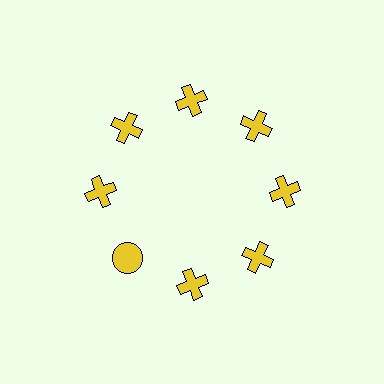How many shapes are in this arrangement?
There are 8 shapes arranged in a ring pattern.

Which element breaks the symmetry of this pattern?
The yellow circle at roughly the 8 o'clock position breaks the symmetry. All other shapes are yellow crosses.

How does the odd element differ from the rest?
It has a different shape: circle instead of cross.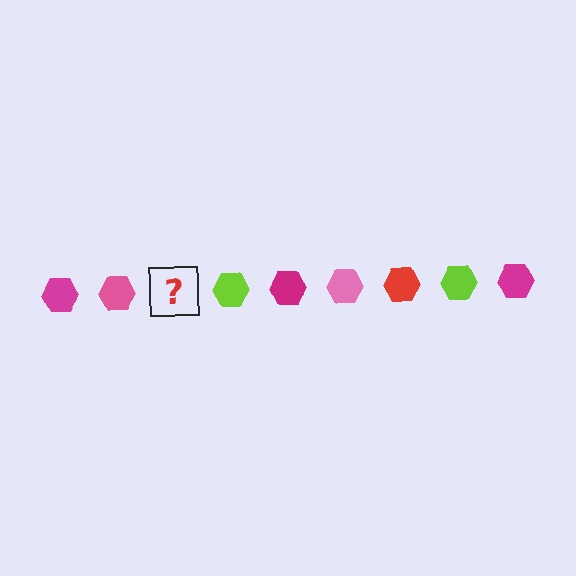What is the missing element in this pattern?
The missing element is a red hexagon.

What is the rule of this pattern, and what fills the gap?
The rule is that the pattern cycles through magenta, pink, red, lime hexagons. The gap should be filled with a red hexagon.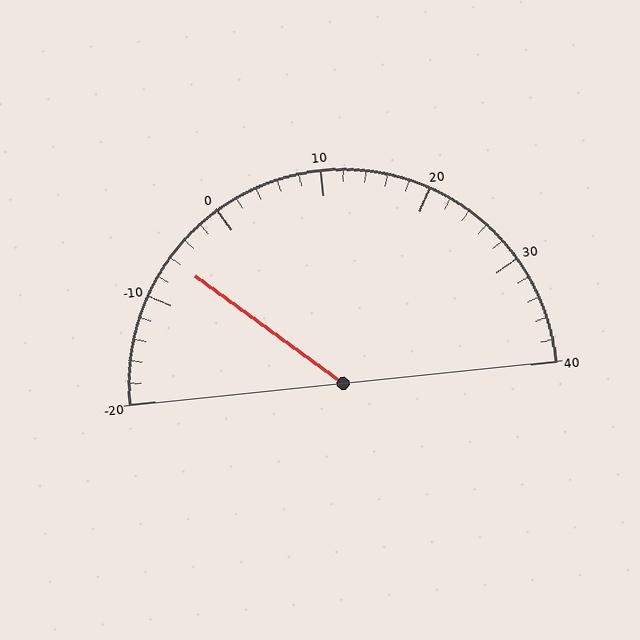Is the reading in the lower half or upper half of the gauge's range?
The reading is in the lower half of the range (-20 to 40).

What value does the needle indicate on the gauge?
The needle indicates approximately -6.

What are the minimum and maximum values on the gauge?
The gauge ranges from -20 to 40.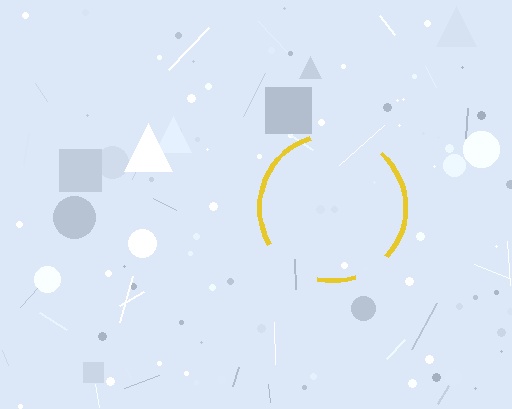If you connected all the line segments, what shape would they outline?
They would outline a circle.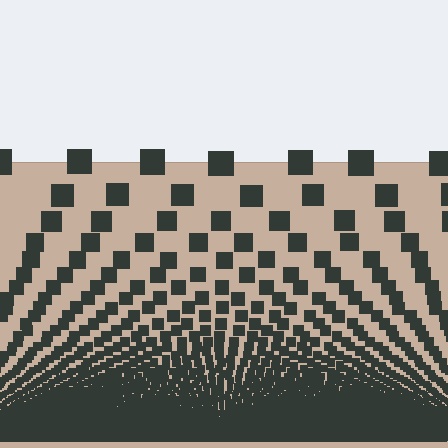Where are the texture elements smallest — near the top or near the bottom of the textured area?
Near the bottom.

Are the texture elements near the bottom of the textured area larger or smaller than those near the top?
Smaller. The gradient is inverted — elements near the bottom are smaller and denser.